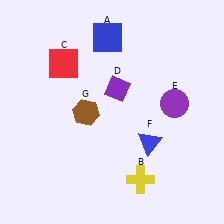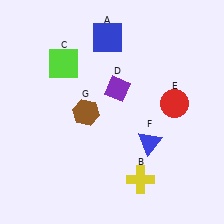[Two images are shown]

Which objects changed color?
C changed from red to lime. E changed from purple to red.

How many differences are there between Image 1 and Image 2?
There are 2 differences between the two images.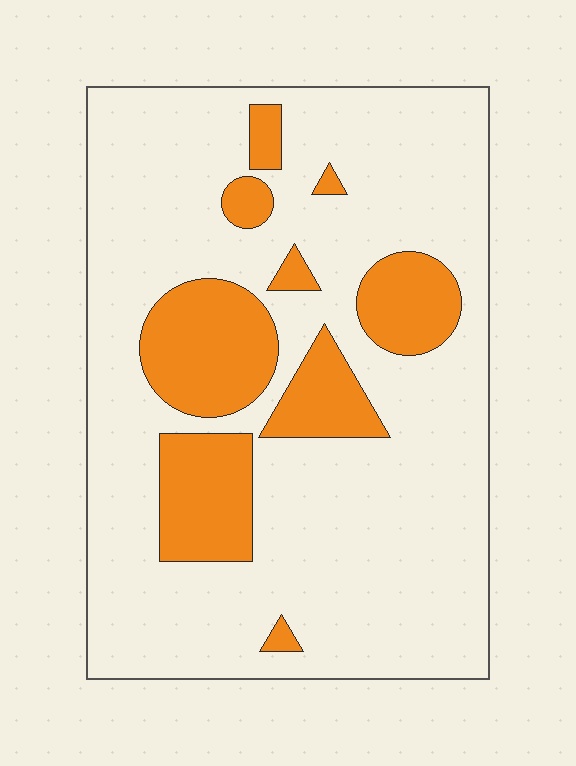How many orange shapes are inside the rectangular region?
9.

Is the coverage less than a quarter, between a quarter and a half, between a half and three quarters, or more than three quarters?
Less than a quarter.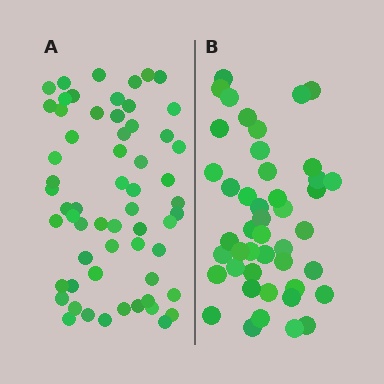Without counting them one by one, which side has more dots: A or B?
Region A (the left region) has more dots.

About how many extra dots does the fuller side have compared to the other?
Region A has approximately 15 more dots than region B.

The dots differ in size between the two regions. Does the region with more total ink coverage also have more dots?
No. Region B has more total ink coverage because its dots are larger, but region A actually contains more individual dots. Total area can be misleading — the number of items is what matters here.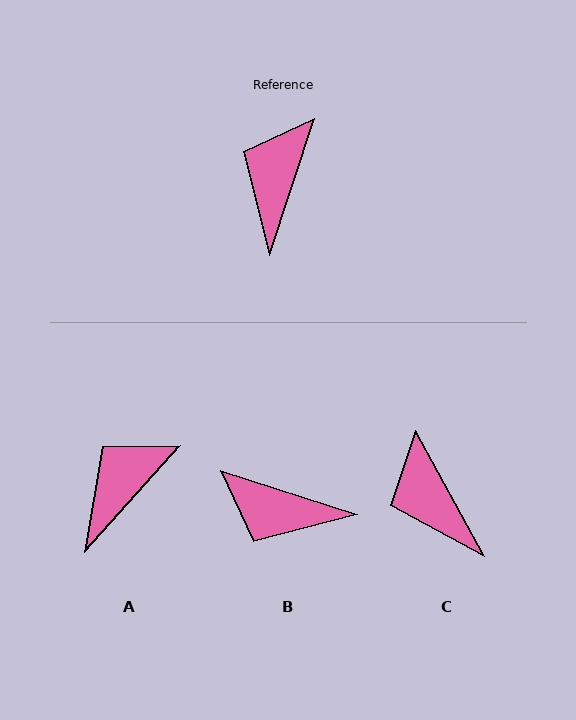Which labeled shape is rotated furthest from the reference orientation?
B, about 90 degrees away.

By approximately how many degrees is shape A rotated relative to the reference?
Approximately 24 degrees clockwise.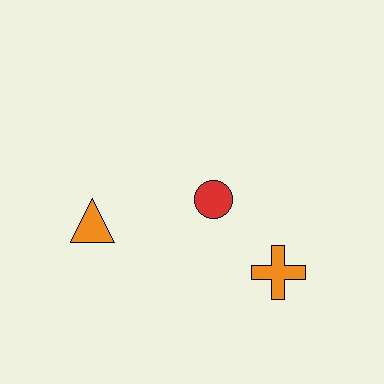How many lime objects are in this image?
There are no lime objects.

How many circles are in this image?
There is 1 circle.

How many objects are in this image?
There are 3 objects.